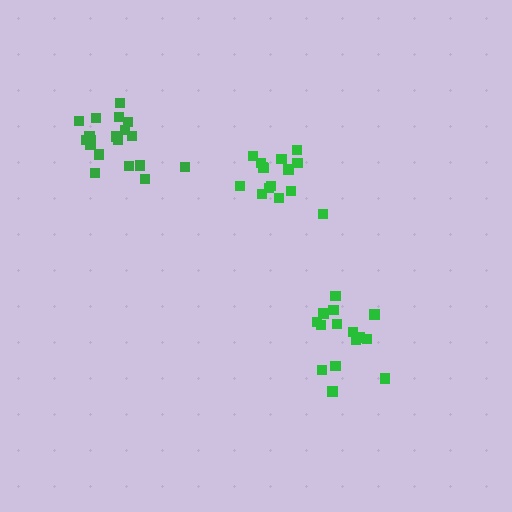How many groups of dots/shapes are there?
There are 3 groups.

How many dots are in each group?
Group 1: 16 dots, Group 2: 15 dots, Group 3: 19 dots (50 total).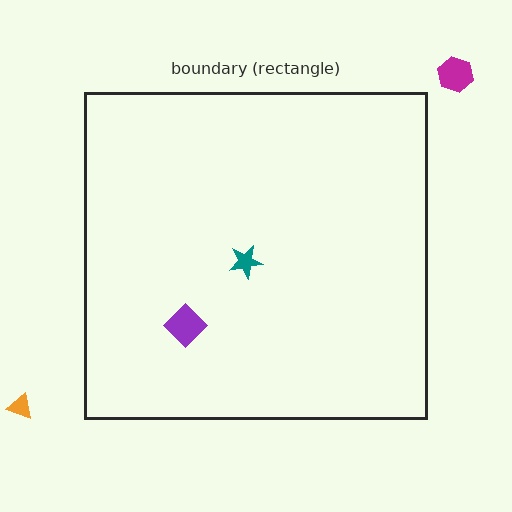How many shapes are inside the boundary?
2 inside, 2 outside.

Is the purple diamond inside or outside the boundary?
Inside.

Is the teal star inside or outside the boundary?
Inside.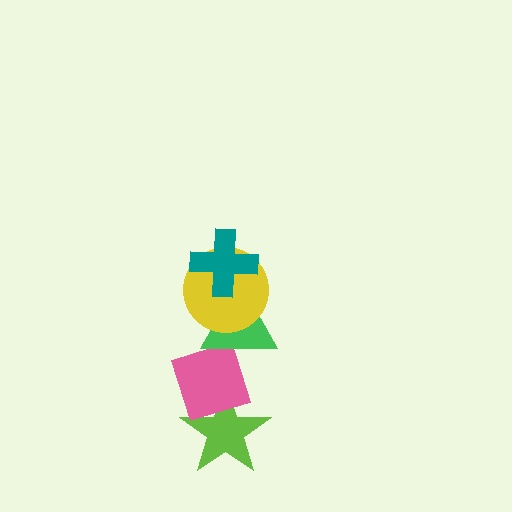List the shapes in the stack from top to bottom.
From top to bottom: the teal cross, the yellow circle, the green triangle, the pink diamond, the lime star.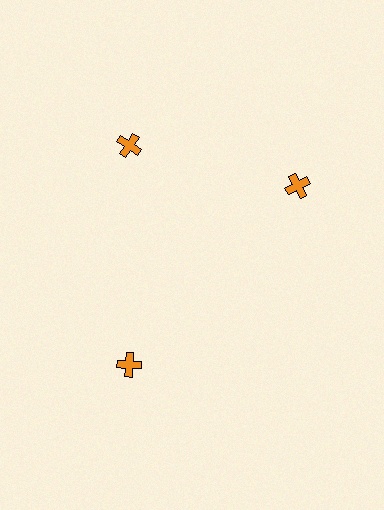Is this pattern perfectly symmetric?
No. The 3 orange crosses are arranged in a ring, but one element near the 3 o'clock position is rotated out of alignment along the ring, breaking the 3-fold rotational symmetry.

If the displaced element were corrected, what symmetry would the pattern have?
It would have 3-fold rotational symmetry — the pattern would map onto itself every 120 degrees.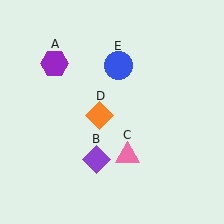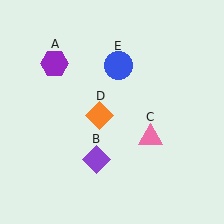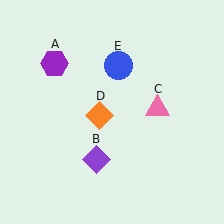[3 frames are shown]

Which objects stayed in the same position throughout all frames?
Purple hexagon (object A) and purple diamond (object B) and orange diamond (object D) and blue circle (object E) remained stationary.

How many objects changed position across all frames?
1 object changed position: pink triangle (object C).